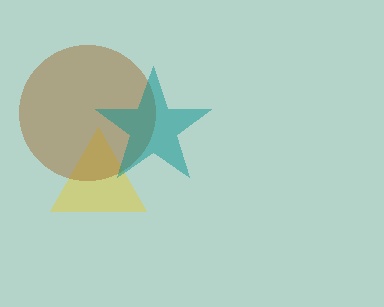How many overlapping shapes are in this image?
There are 3 overlapping shapes in the image.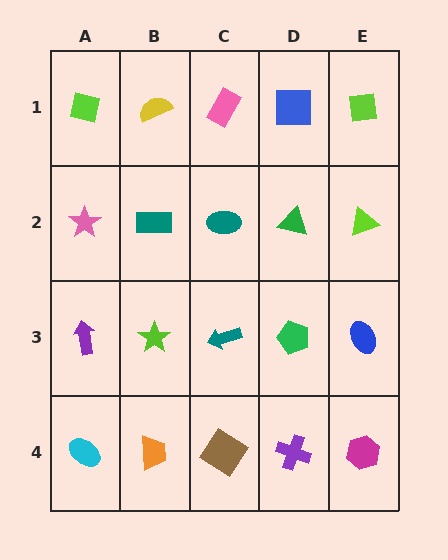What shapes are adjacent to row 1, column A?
A pink star (row 2, column A), a yellow semicircle (row 1, column B).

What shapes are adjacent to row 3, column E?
A lime triangle (row 2, column E), a magenta hexagon (row 4, column E), a green pentagon (row 3, column D).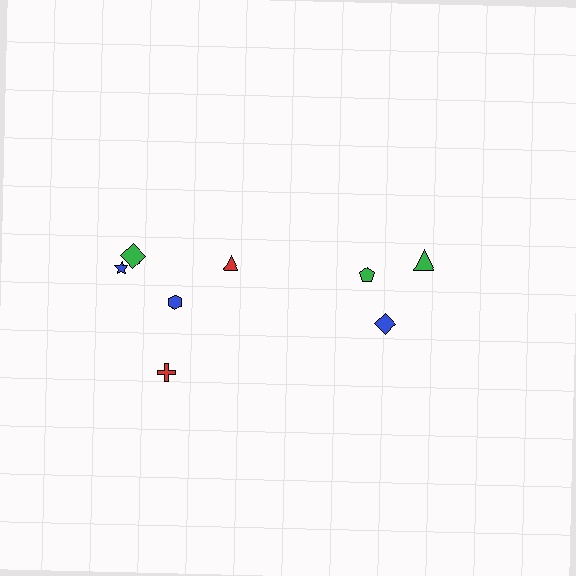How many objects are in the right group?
There are 3 objects.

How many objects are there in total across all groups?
There are 8 objects.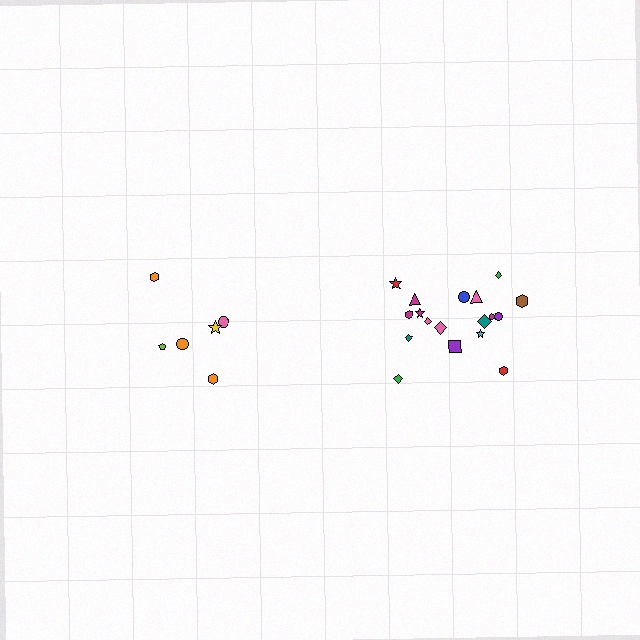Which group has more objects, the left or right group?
The right group.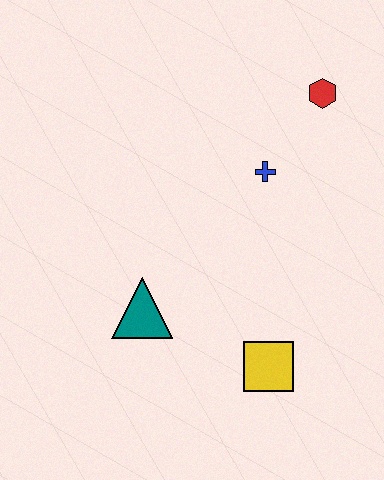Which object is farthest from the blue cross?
The yellow square is farthest from the blue cross.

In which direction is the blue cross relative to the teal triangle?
The blue cross is above the teal triangle.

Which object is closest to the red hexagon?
The blue cross is closest to the red hexagon.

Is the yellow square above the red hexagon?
No